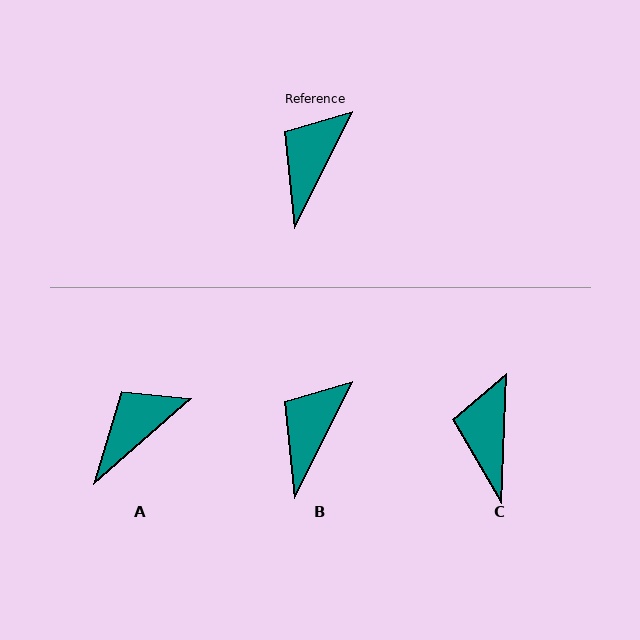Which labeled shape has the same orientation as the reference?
B.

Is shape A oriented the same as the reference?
No, it is off by about 22 degrees.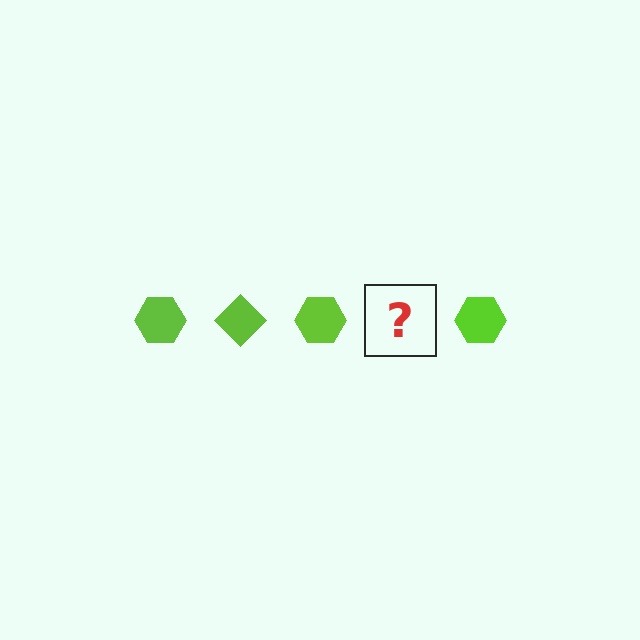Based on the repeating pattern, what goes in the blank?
The blank should be a lime diamond.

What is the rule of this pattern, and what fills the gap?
The rule is that the pattern cycles through hexagon, diamond shapes in lime. The gap should be filled with a lime diamond.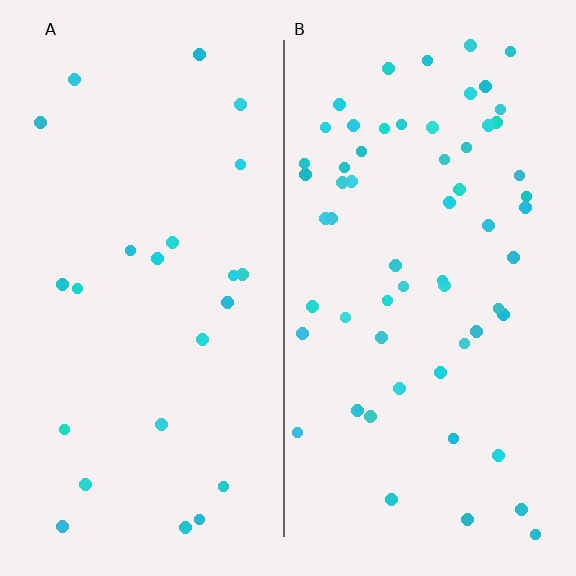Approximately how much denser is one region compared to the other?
Approximately 2.6× — region B over region A.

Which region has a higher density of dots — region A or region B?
B (the right).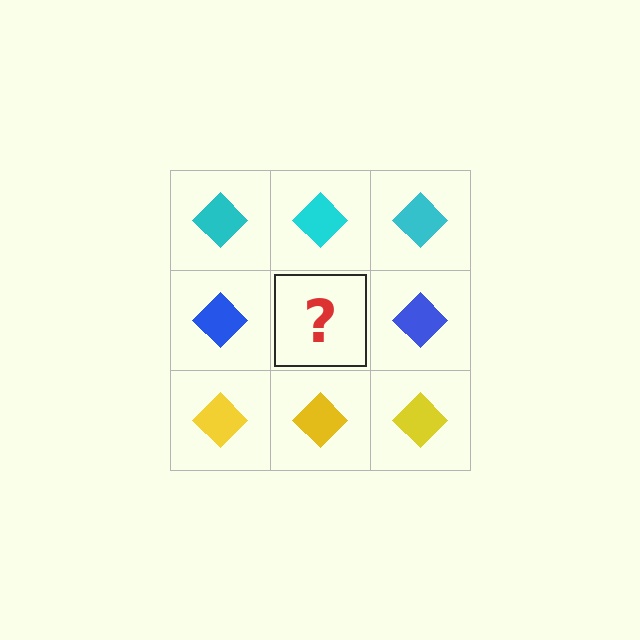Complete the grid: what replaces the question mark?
The question mark should be replaced with a blue diamond.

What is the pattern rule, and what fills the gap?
The rule is that each row has a consistent color. The gap should be filled with a blue diamond.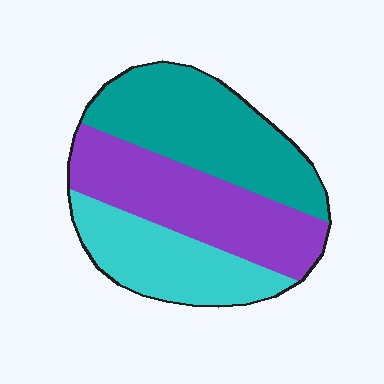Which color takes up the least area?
Cyan, at roughly 25%.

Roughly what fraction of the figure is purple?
Purple takes up about three eighths (3/8) of the figure.